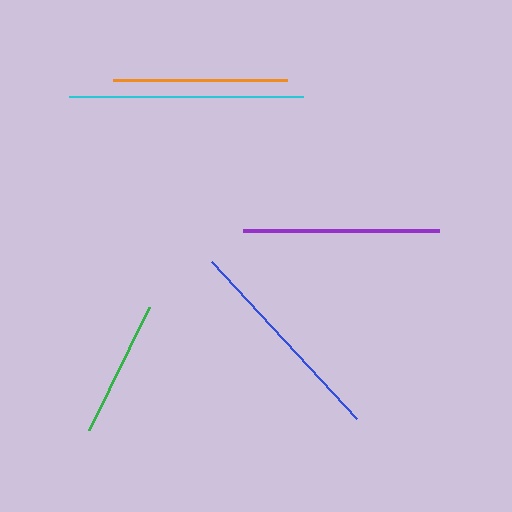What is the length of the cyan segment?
The cyan segment is approximately 234 pixels long.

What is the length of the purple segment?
The purple segment is approximately 196 pixels long.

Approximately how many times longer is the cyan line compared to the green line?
The cyan line is approximately 1.7 times the length of the green line.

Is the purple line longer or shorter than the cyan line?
The cyan line is longer than the purple line.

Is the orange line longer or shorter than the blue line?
The blue line is longer than the orange line.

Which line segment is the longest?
The cyan line is the longest at approximately 234 pixels.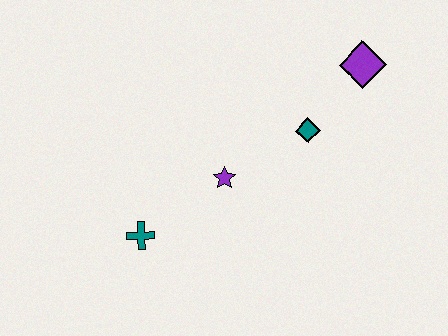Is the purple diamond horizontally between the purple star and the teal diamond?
No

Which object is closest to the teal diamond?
The purple diamond is closest to the teal diamond.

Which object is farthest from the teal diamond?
The teal cross is farthest from the teal diamond.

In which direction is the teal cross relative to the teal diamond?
The teal cross is to the left of the teal diamond.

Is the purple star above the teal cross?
Yes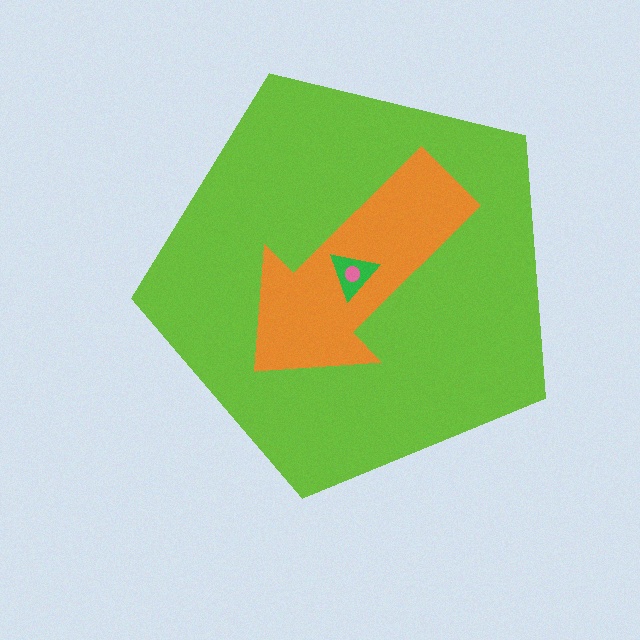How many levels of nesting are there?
4.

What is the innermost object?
The pink circle.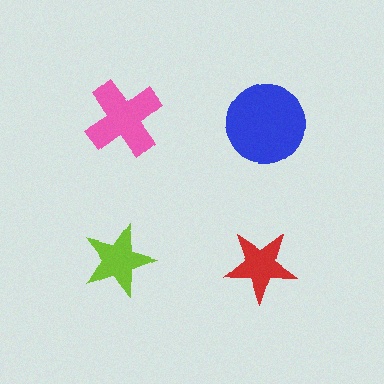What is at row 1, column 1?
A pink cross.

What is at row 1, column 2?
A blue circle.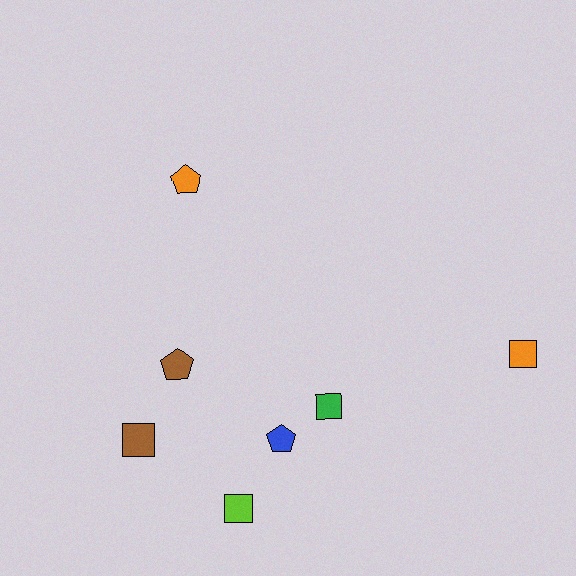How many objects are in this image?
There are 7 objects.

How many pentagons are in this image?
There are 3 pentagons.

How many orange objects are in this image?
There are 2 orange objects.